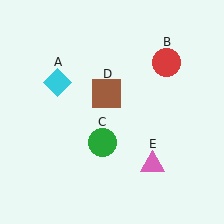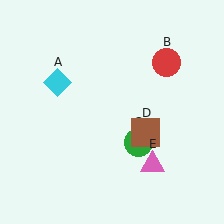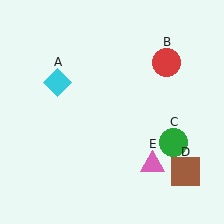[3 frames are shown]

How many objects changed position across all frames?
2 objects changed position: green circle (object C), brown square (object D).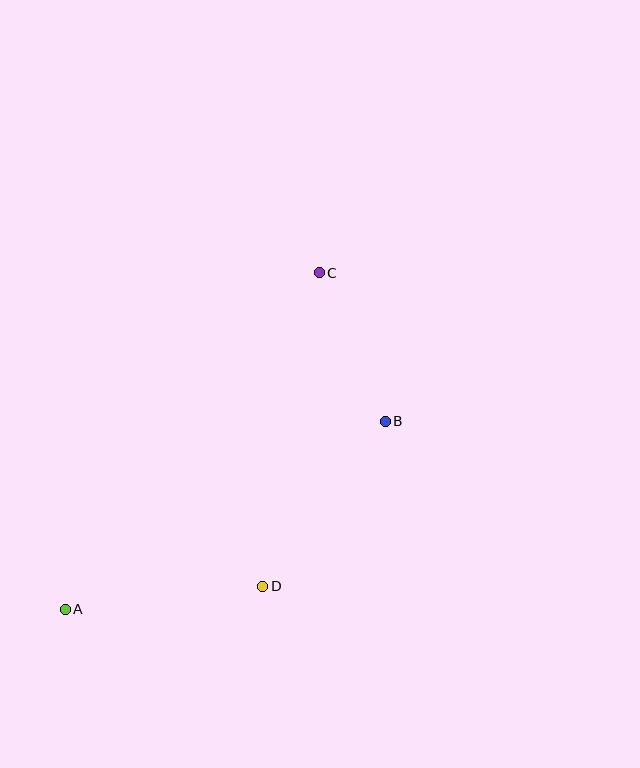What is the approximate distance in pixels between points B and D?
The distance between B and D is approximately 205 pixels.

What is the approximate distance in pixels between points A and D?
The distance between A and D is approximately 199 pixels.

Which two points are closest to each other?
Points B and C are closest to each other.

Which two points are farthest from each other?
Points A and C are farthest from each other.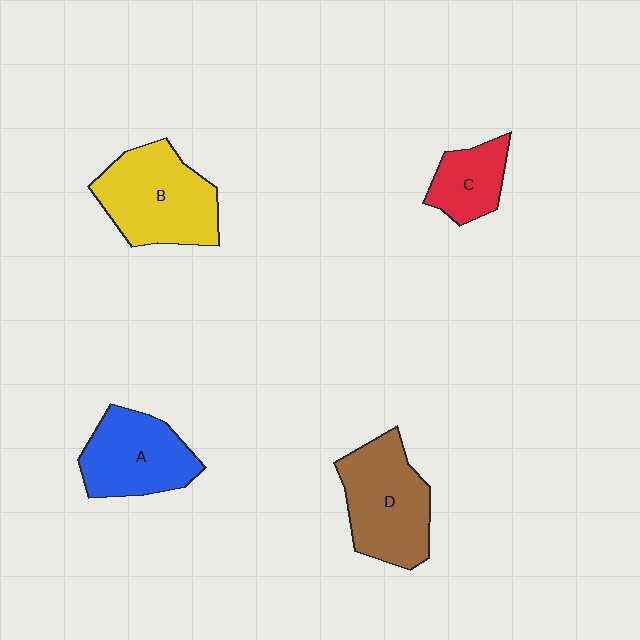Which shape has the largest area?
Shape B (yellow).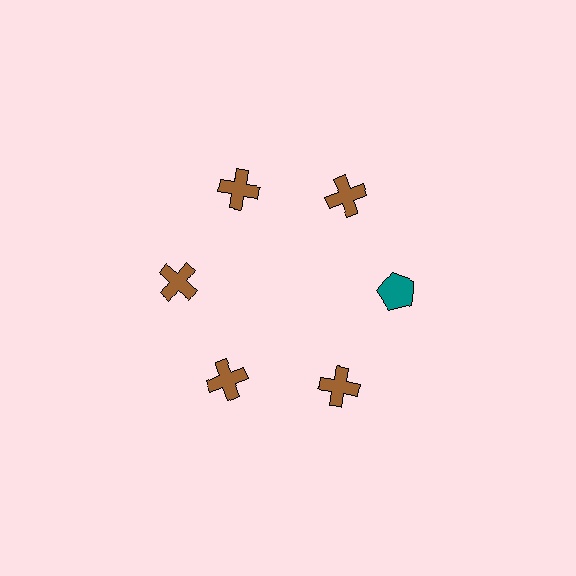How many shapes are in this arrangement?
There are 6 shapes arranged in a ring pattern.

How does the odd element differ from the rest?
It differs in both color (teal instead of brown) and shape (pentagon instead of cross).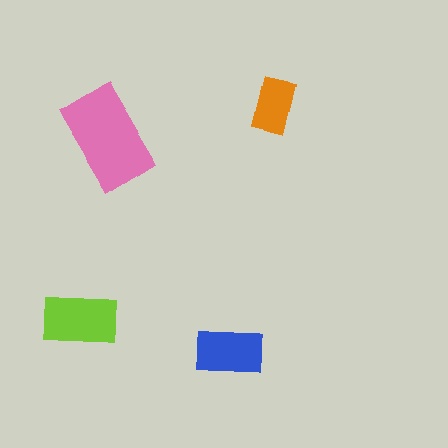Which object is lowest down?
The blue rectangle is bottommost.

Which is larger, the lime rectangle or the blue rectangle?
The lime one.